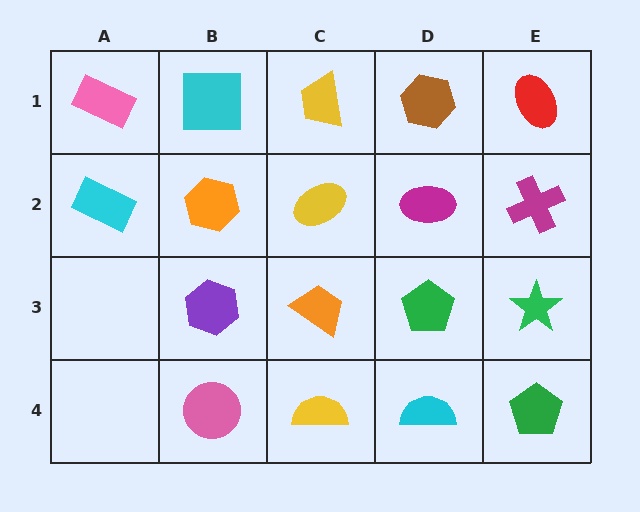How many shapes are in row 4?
4 shapes.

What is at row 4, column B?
A pink circle.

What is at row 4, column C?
A yellow semicircle.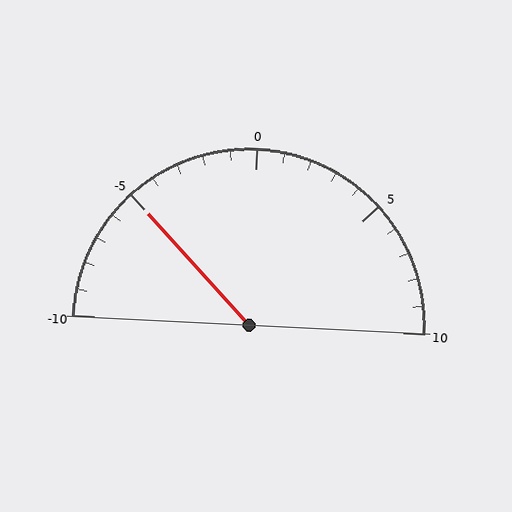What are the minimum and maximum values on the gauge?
The gauge ranges from -10 to 10.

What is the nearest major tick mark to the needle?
The nearest major tick mark is -5.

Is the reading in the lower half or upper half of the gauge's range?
The reading is in the lower half of the range (-10 to 10).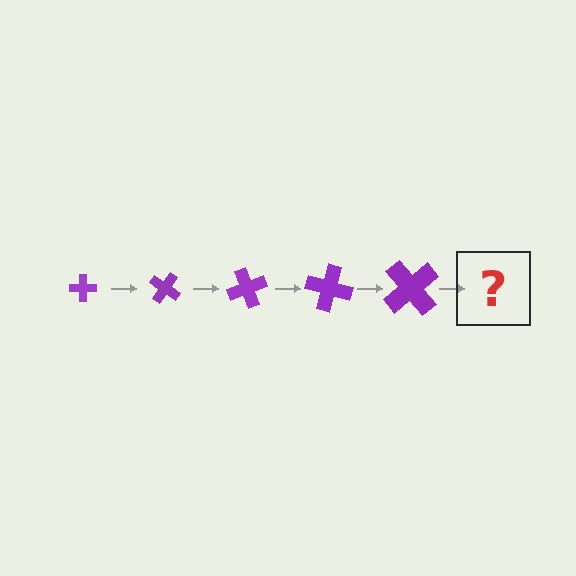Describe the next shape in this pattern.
It should be a cross, larger than the previous one and rotated 175 degrees from the start.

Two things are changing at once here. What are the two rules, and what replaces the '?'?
The two rules are that the cross grows larger each step and it rotates 35 degrees each step. The '?' should be a cross, larger than the previous one and rotated 175 degrees from the start.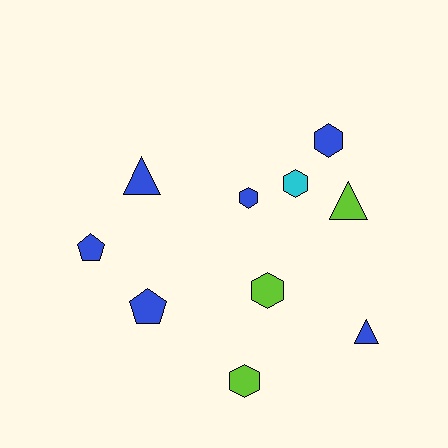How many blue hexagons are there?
There are 2 blue hexagons.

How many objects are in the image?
There are 10 objects.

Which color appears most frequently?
Blue, with 6 objects.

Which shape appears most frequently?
Hexagon, with 5 objects.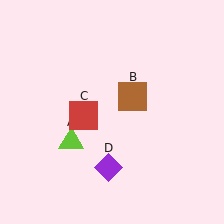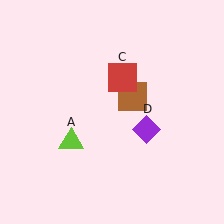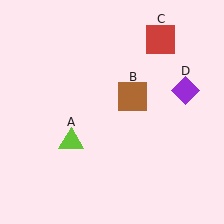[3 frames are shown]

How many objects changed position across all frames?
2 objects changed position: red square (object C), purple diamond (object D).